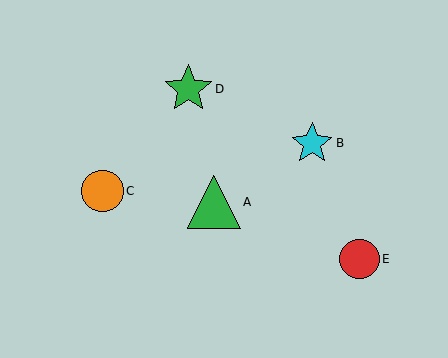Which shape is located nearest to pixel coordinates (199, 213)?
The green triangle (labeled A) at (214, 202) is nearest to that location.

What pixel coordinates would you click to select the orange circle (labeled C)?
Click at (103, 191) to select the orange circle C.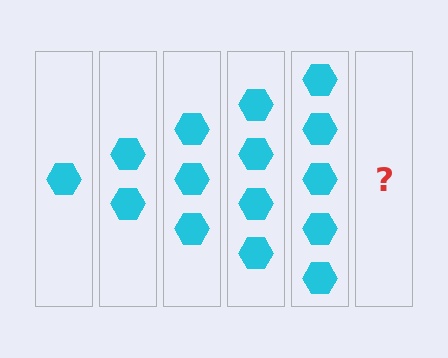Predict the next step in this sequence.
The next step is 6 hexagons.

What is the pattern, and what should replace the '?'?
The pattern is that each step adds one more hexagon. The '?' should be 6 hexagons.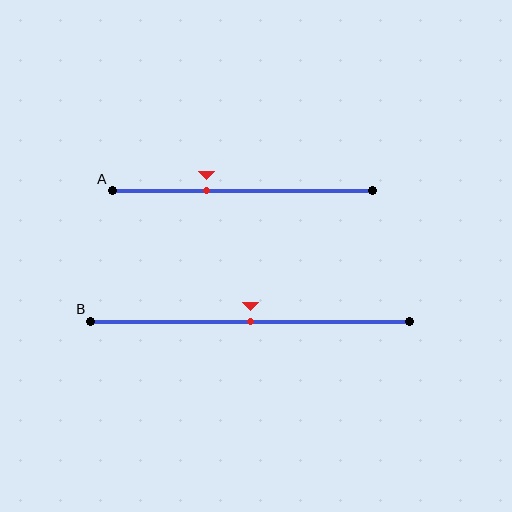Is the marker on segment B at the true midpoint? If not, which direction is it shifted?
Yes, the marker on segment B is at the true midpoint.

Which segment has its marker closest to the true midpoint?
Segment B has its marker closest to the true midpoint.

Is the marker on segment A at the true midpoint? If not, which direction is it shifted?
No, the marker on segment A is shifted to the left by about 14% of the segment length.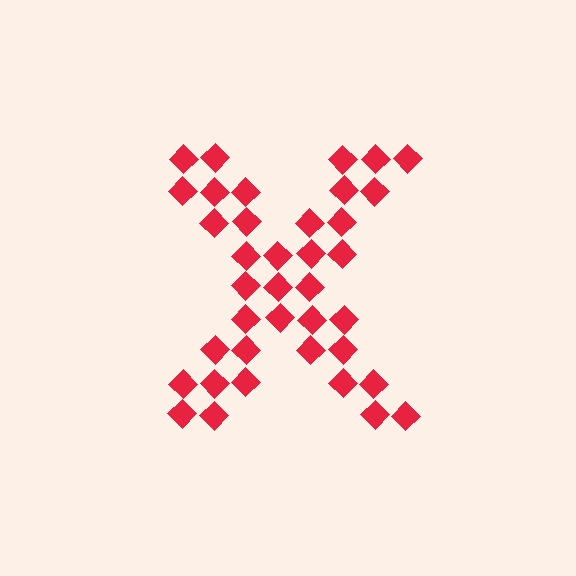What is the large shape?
The large shape is the letter X.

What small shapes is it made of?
It is made of small diamonds.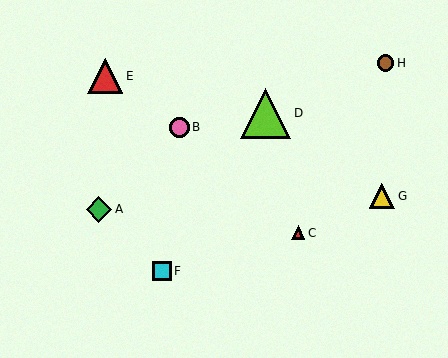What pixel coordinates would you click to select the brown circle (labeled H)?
Click at (386, 63) to select the brown circle H.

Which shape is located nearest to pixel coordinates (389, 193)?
The yellow triangle (labeled G) at (382, 196) is nearest to that location.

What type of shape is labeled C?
Shape C is a red triangle.